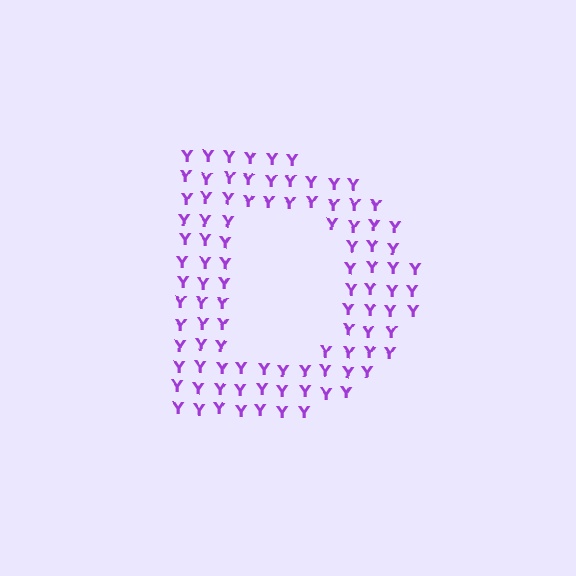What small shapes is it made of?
It is made of small letter Y's.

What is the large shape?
The large shape is the letter D.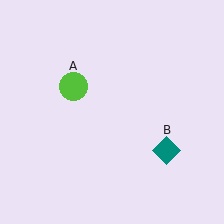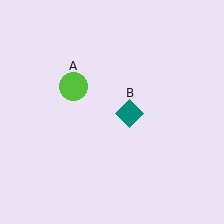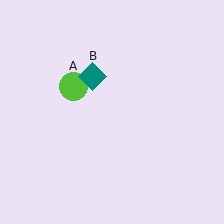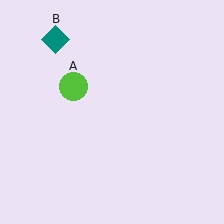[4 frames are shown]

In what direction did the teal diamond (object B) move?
The teal diamond (object B) moved up and to the left.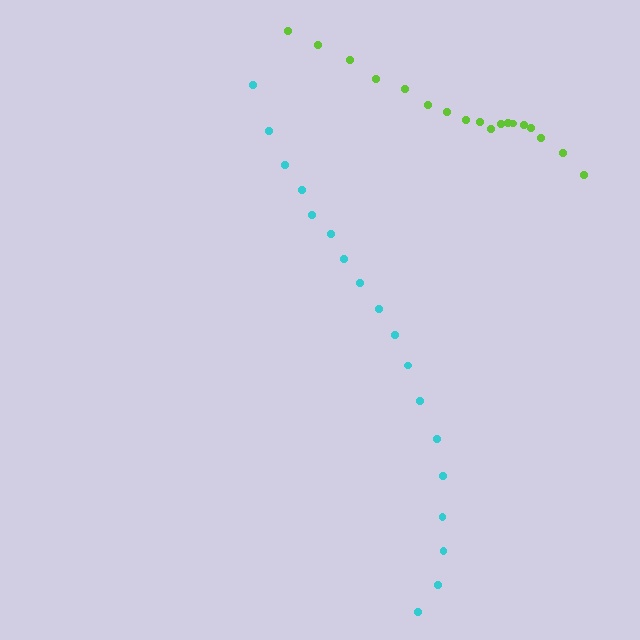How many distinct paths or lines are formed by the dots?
There are 2 distinct paths.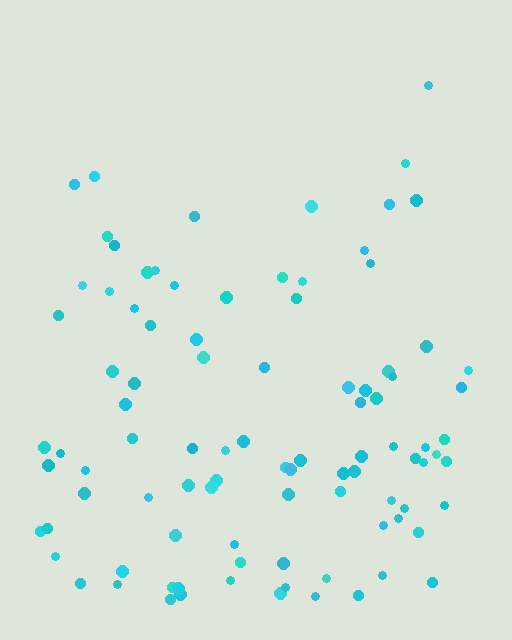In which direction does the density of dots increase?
From top to bottom, with the bottom side densest.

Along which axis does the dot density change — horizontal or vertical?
Vertical.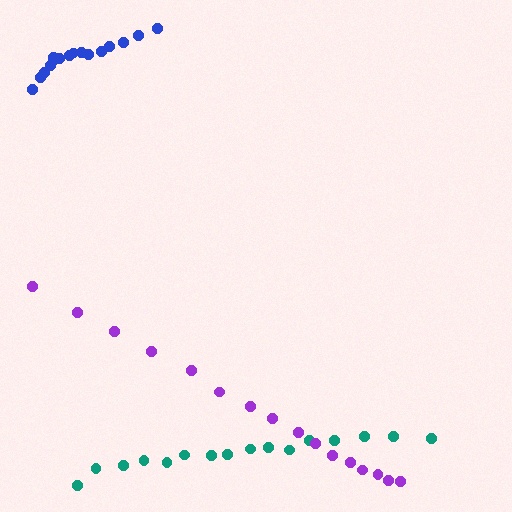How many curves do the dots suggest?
There are 3 distinct paths.